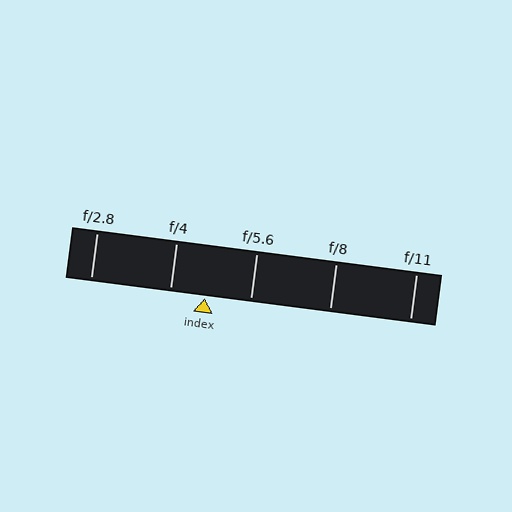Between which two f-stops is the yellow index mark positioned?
The index mark is between f/4 and f/5.6.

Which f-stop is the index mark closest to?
The index mark is closest to f/4.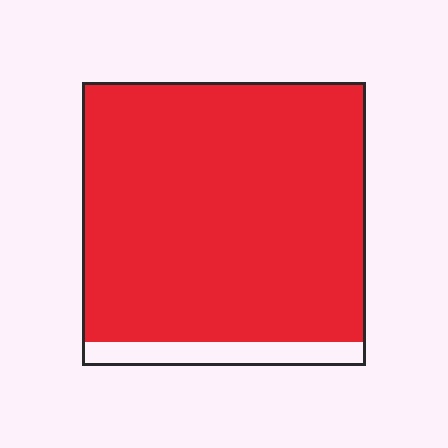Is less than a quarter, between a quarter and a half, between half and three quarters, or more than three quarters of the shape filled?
More than three quarters.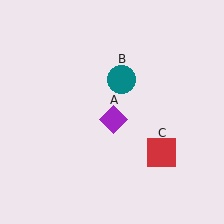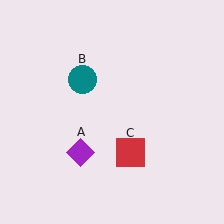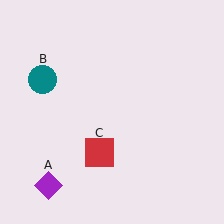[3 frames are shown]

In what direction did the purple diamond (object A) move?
The purple diamond (object A) moved down and to the left.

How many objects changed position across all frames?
3 objects changed position: purple diamond (object A), teal circle (object B), red square (object C).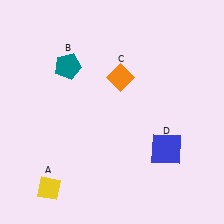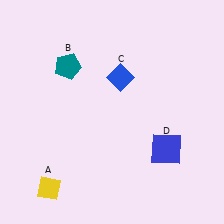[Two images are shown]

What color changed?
The diamond (C) changed from orange in Image 1 to blue in Image 2.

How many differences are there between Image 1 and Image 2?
There is 1 difference between the two images.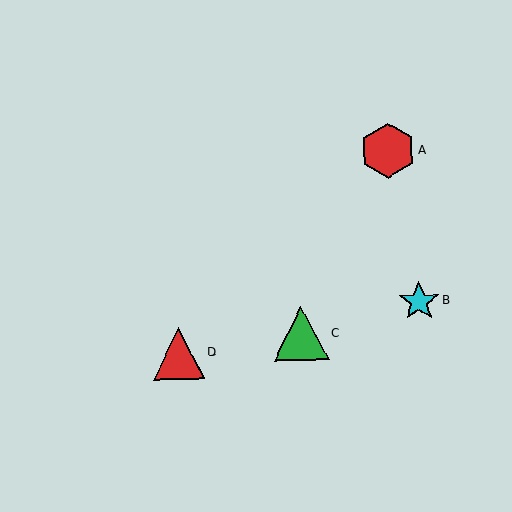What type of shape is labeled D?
Shape D is a red triangle.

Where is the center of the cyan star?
The center of the cyan star is at (419, 301).